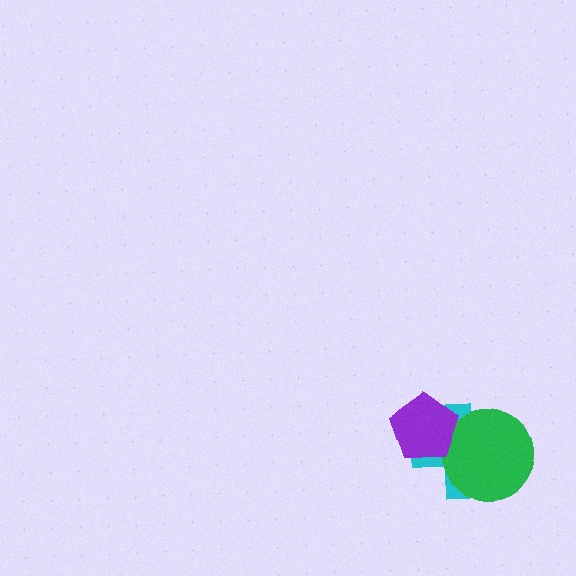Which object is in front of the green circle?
The purple pentagon is in front of the green circle.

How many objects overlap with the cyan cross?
2 objects overlap with the cyan cross.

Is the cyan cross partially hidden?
Yes, it is partially covered by another shape.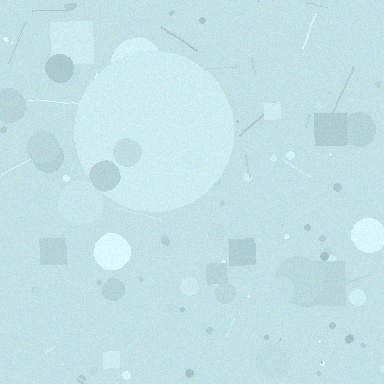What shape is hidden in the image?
A circle is hidden in the image.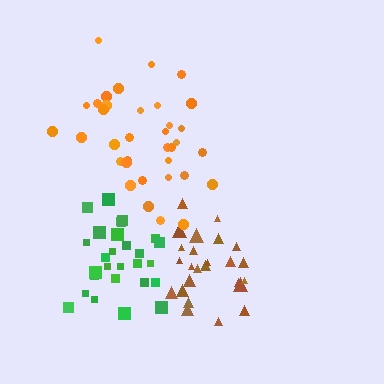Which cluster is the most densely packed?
Brown.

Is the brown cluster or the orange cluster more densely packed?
Brown.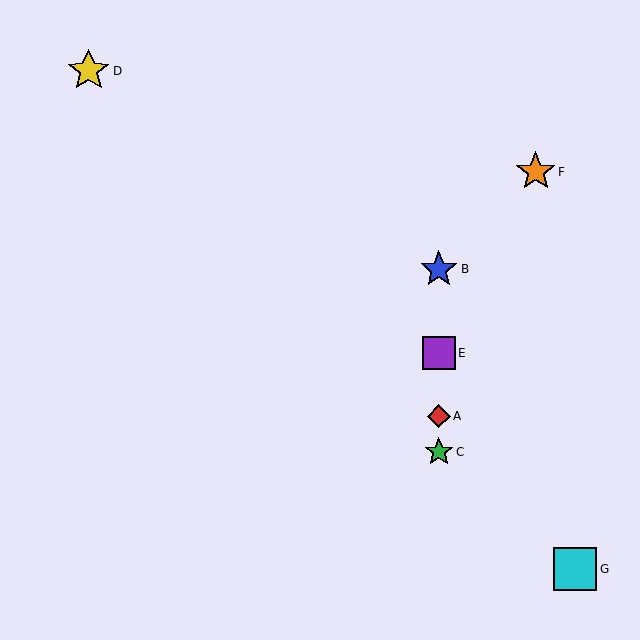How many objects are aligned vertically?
4 objects (A, B, C, E) are aligned vertically.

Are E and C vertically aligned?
Yes, both are at x≈439.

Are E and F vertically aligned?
No, E is at x≈439 and F is at x≈536.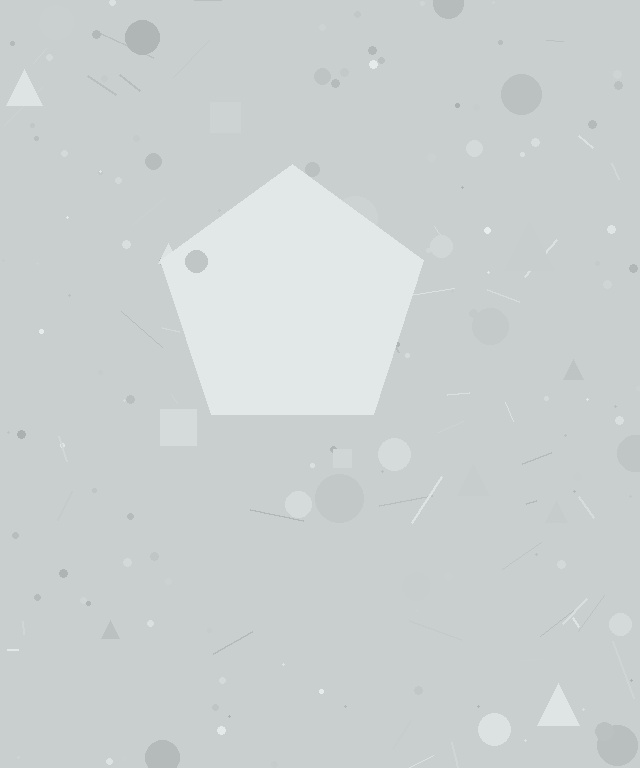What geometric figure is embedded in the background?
A pentagon is embedded in the background.